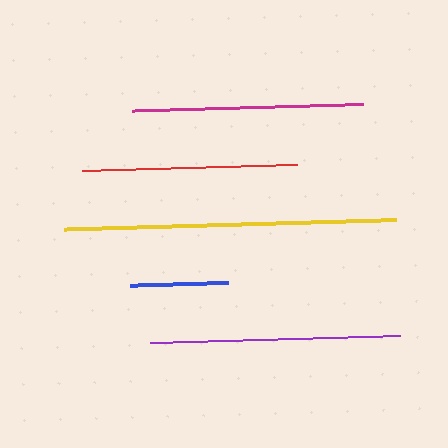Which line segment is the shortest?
The blue line is the shortest at approximately 98 pixels.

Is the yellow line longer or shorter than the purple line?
The yellow line is longer than the purple line.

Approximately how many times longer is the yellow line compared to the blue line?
The yellow line is approximately 3.4 times the length of the blue line.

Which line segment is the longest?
The yellow line is the longest at approximately 332 pixels.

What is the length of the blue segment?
The blue segment is approximately 98 pixels long.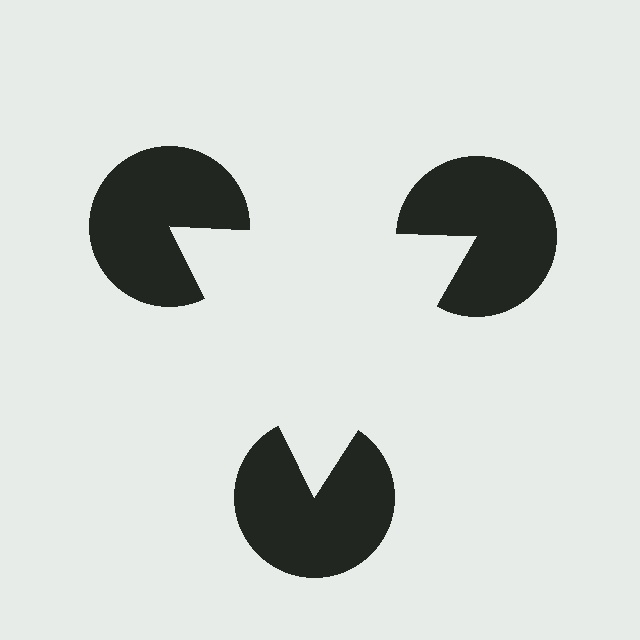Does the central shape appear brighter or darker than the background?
It typically appears slightly brighter than the background, even though no actual brightness change is drawn.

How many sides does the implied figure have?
3 sides.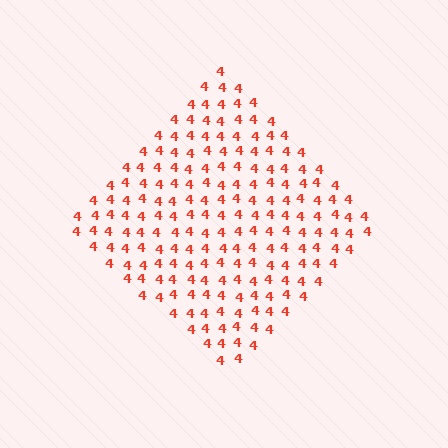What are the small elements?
The small elements are digit 4's.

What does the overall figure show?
The overall figure shows a diamond.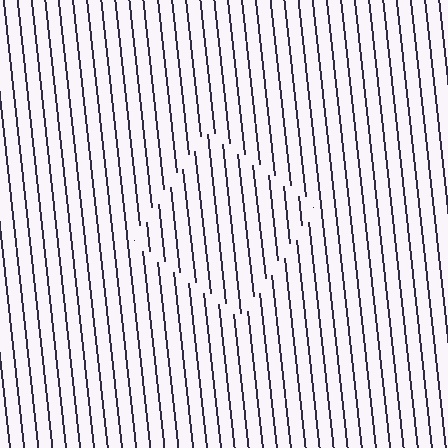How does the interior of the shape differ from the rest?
The interior of the shape contains the same grating, shifted by half a period — the contour is defined by the phase discontinuity where line-ends from the inner and outer gratings abut.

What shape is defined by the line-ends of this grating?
An illusory square. The interior of the shape contains the same grating, shifted by half a period — the contour is defined by the phase discontinuity where line-ends from the inner and outer gratings abut.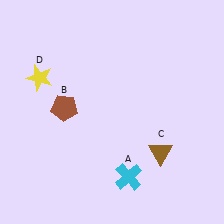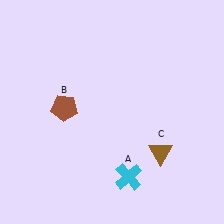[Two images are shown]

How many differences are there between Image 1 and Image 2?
There is 1 difference between the two images.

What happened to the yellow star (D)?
The yellow star (D) was removed in Image 2. It was in the top-left area of Image 1.